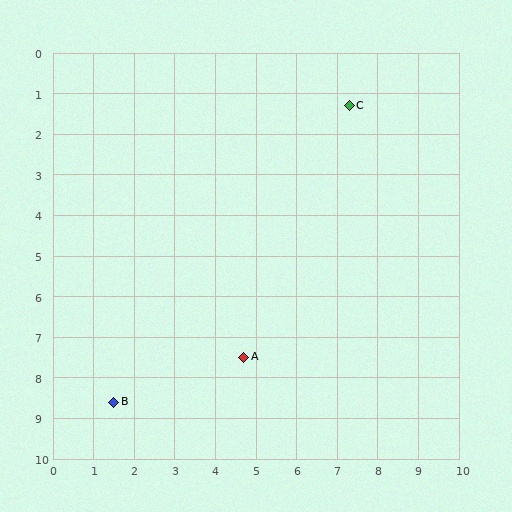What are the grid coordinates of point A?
Point A is at approximately (4.7, 7.5).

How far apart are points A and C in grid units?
Points A and C are about 6.7 grid units apart.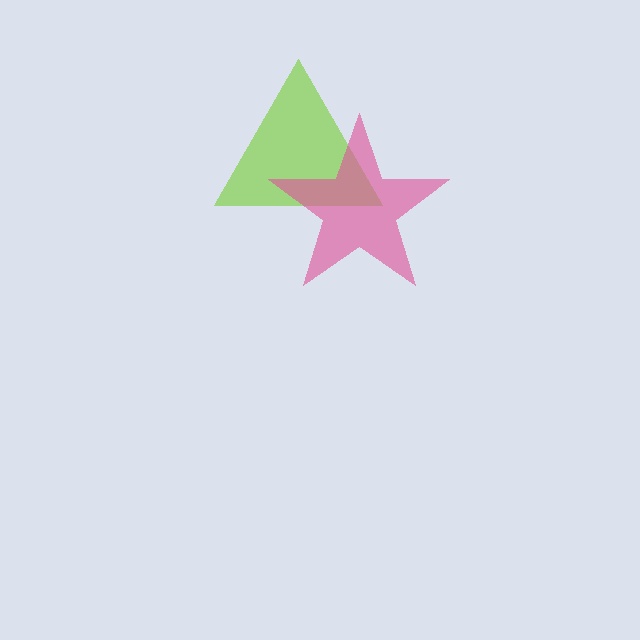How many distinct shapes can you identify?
There are 2 distinct shapes: a lime triangle, a pink star.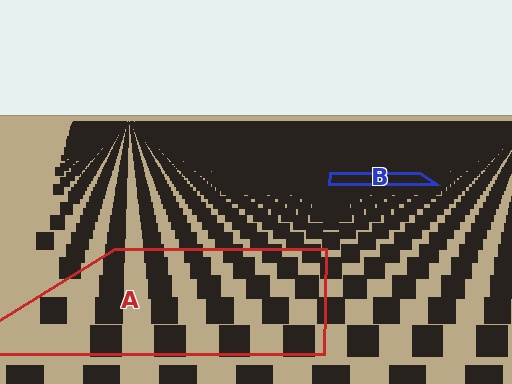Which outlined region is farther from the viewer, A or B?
Region B is farther from the viewer — the texture elements inside it appear smaller and more densely packed.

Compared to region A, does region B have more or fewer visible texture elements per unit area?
Region B has more texture elements per unit area — they are packed more densely because it is farther away.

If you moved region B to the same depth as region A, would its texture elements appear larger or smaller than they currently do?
They would appear larger. At a closer depth, the same texture elements are projected at a bigger on-screen size.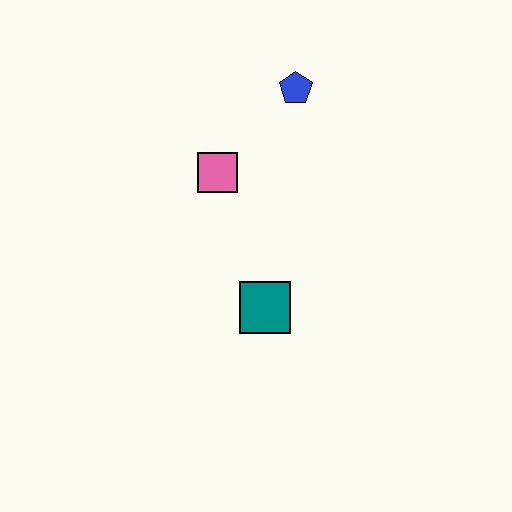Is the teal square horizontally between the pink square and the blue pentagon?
Yes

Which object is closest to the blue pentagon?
The pink square is closest to the blue pentagon.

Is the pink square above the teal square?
Yes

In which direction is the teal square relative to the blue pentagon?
The teal square is below the blue pentagon.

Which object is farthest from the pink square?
The teal square is farthest from the pink square.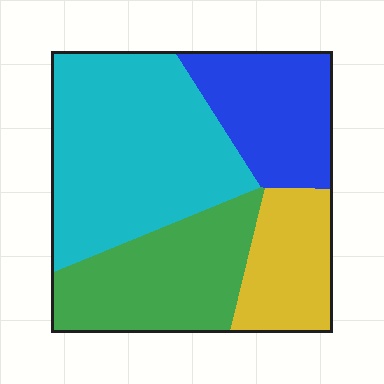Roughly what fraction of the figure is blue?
Blue covers about 20% of the figure.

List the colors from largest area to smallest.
From largest to smallest: cyan, green, blue, yellow.